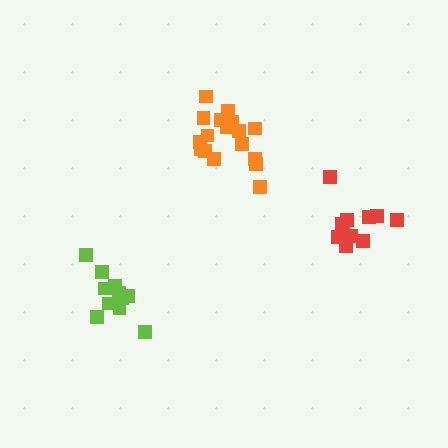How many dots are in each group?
Group 1: 17 dots, Group 2: 11 dots, Group 3: 12 dots (40 total).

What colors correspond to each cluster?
The clusters are colored: orange, lime, red.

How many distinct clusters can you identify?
There are 3 distinct clusters.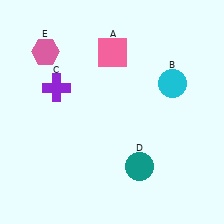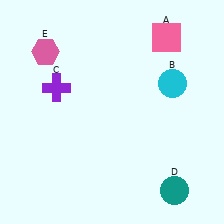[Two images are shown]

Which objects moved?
The objects that moved are: the pink square (A), the teal circle (D).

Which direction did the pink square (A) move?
The pink square (A) moved right.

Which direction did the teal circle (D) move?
The teal circle (D) moved right.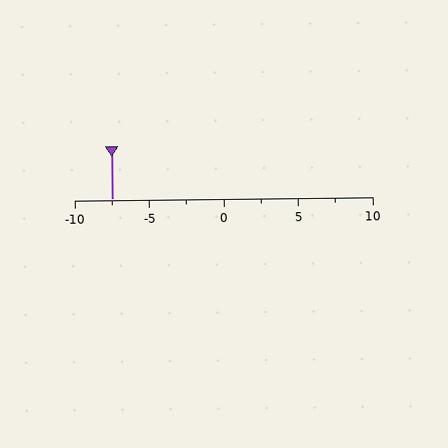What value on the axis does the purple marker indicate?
The marker indicates approximately -7.5.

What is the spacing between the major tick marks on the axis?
The major ticks are spaced 5 apart.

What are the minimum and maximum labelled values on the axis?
The axis runs from -10 to 10.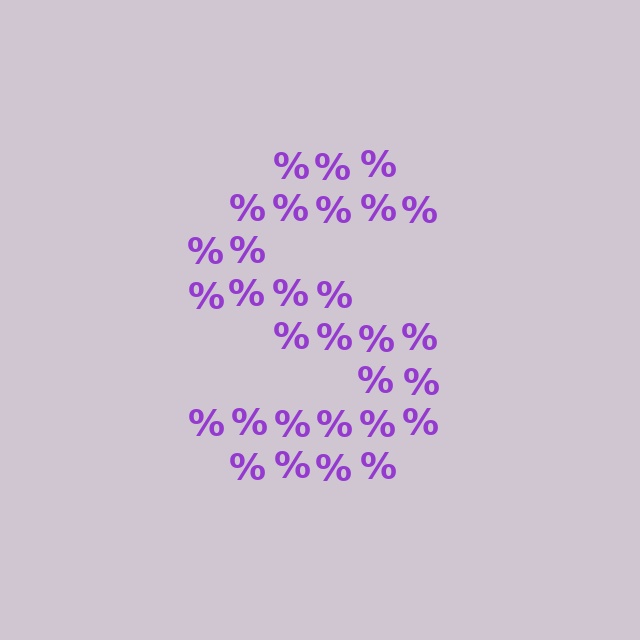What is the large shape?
The large shape is the letter S.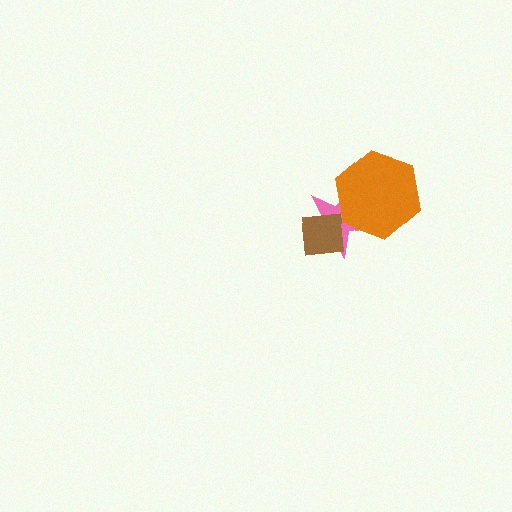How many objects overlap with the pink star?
2 objects overlap with the pink star.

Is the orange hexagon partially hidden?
No, no other shape covers it.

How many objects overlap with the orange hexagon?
1 object overlaps with the orange hexagon.